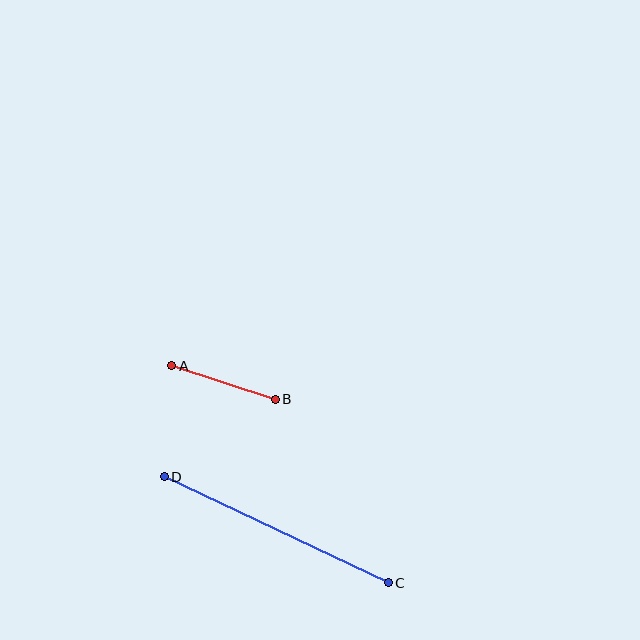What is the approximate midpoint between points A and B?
The midpoint is at approximately (223, 382) pixels.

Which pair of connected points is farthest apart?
Points C and D are farthest apart.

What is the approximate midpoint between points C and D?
The midpoint is at approximately (276, 530) pixels.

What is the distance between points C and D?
The distance is approximately 248 pixels.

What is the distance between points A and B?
The distance is approximately 109 pixels.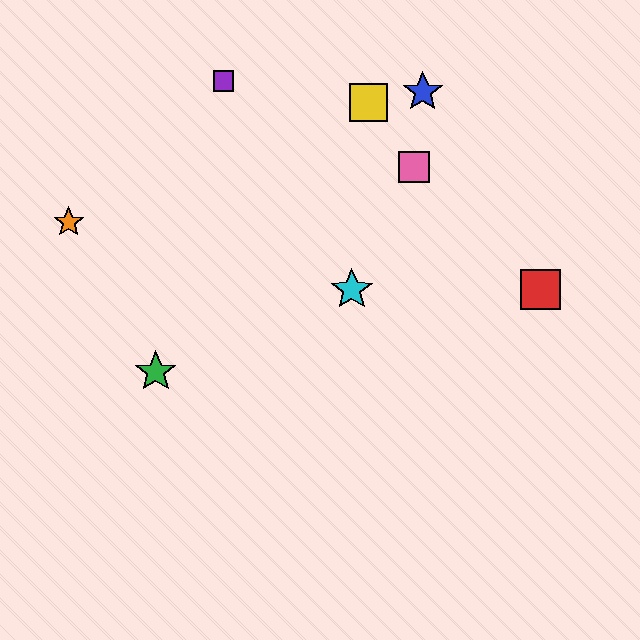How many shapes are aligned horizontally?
2 shapes (the red square, the cyan star) are aligned horizontally.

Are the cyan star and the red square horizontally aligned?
Yes, both are at y≈290.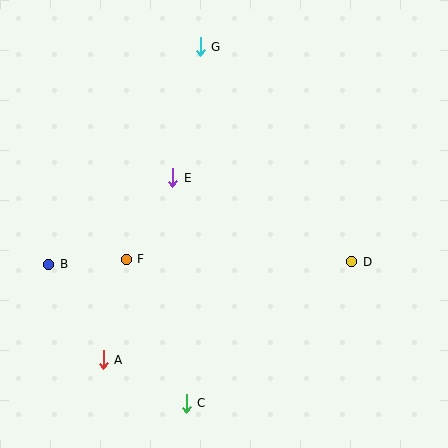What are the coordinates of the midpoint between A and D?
The midpoint between A and D is at (227, 311).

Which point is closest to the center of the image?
Point E at (173, 178) is closest to the center.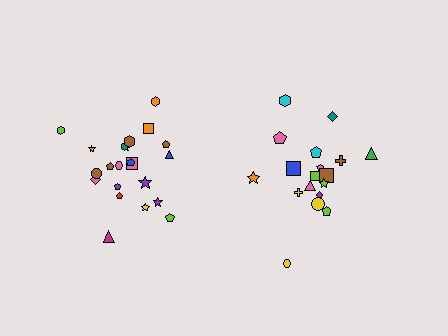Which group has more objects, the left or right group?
The left group.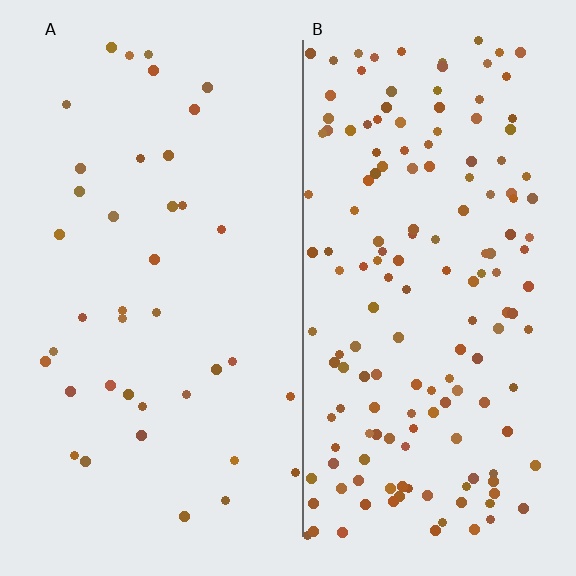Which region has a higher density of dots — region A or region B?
B (the right).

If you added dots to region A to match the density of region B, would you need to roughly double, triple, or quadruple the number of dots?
Approximately quadruple.